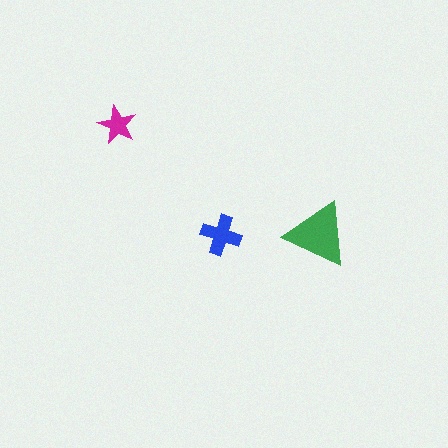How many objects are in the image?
There are 3 objects in the image.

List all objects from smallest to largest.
The magenta star, the blue cross, the green triangle.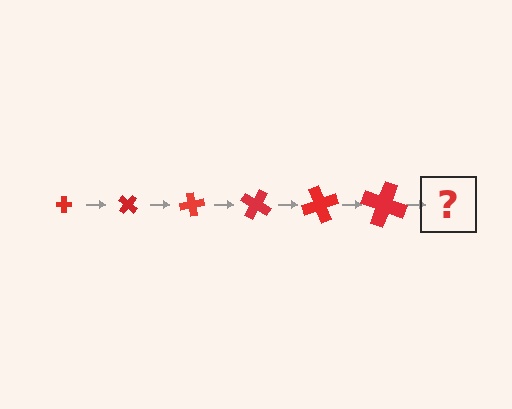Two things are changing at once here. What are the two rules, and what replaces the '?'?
The two rules are that the cross grows larger each step and it rotates 40 degrees each step. The '?' should be a cross, larger than the previous one and rotated 240 degrees from the start.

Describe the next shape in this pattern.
It should be a cross, larger than the previous one and rotated 240 degrees from the start.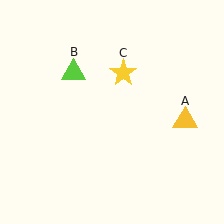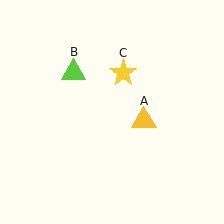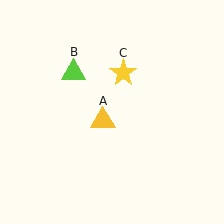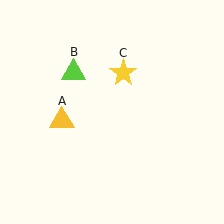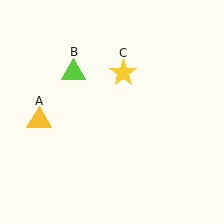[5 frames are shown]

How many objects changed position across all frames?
1 object changed position: yellow triangle (object A).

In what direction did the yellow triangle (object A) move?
The yellow triangle (object A) moved left.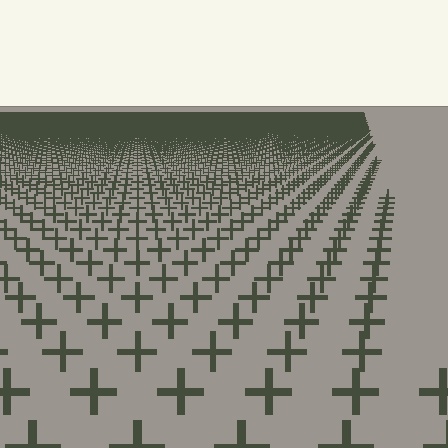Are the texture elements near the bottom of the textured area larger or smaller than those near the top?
Larger. Near the bottom, elements are closer to the viewer and appear at a bigger on-screen size.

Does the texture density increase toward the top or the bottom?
Density increases toward the top.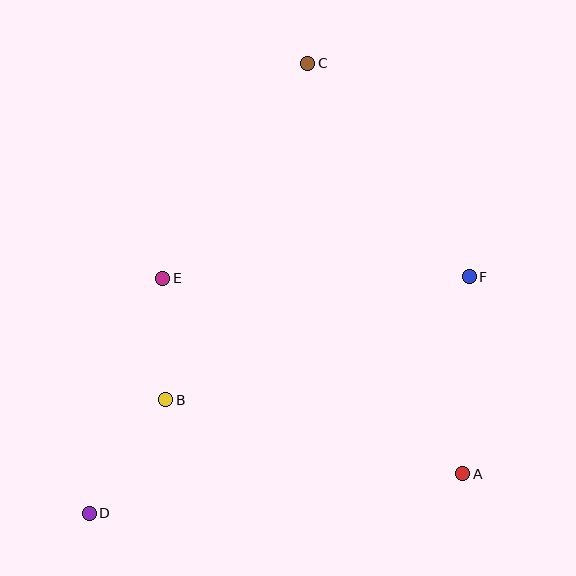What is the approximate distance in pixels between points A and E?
The distance between A and E is approximately 358 pixels.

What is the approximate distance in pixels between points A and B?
The distance between A and B is approximately 306 pixels.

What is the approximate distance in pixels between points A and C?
The distance between A and C is approximately 439 pixels.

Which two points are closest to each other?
Points B and E are closest to each other.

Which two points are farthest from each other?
Points C and D are farthest from each other.